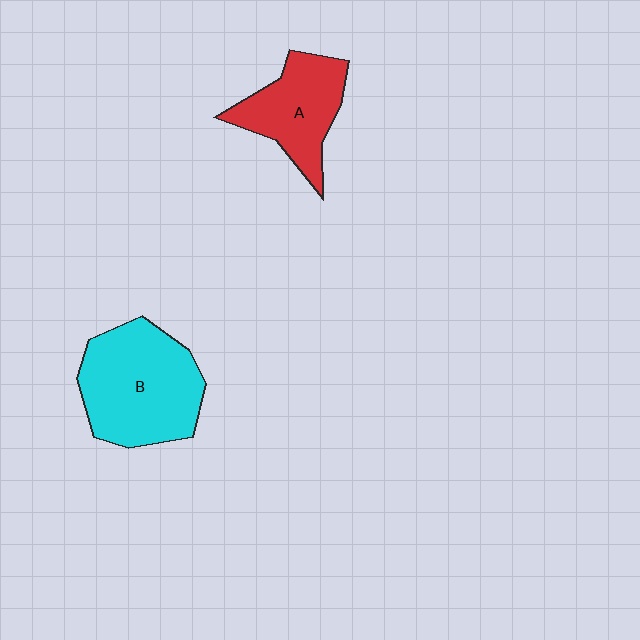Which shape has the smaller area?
Shape A (red).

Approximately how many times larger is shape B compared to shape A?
Approximately 1.5 times.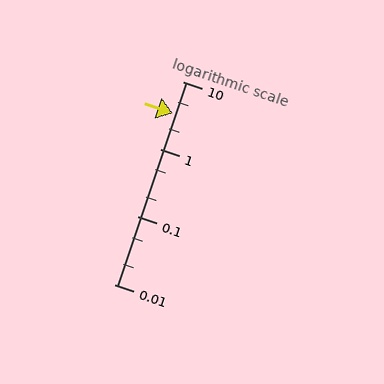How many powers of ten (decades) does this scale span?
The scale spans 3 decades, from 0.01 to 10.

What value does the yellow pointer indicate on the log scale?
The pointer indicates approximately 3.4.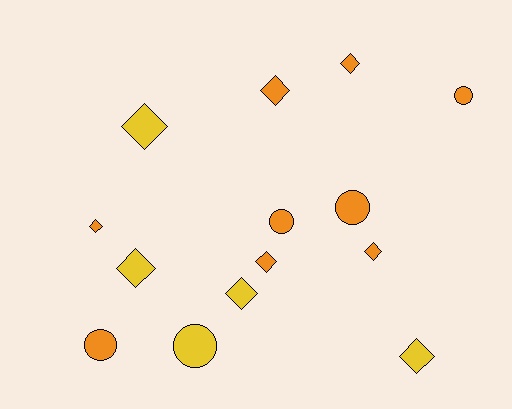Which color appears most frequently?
Orange, with 9 objects.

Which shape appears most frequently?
Diamond, with 9 objects.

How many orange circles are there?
There are 4 orange circles.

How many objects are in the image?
There are 14 objects.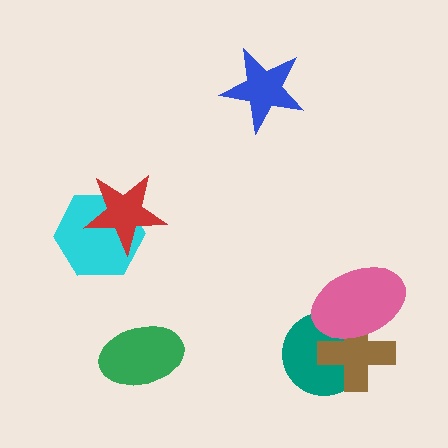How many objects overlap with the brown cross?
2 objects overlap with the brown cross.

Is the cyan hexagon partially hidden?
Yes, it is partially covered by another shape.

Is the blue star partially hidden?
No, no other shape covers it.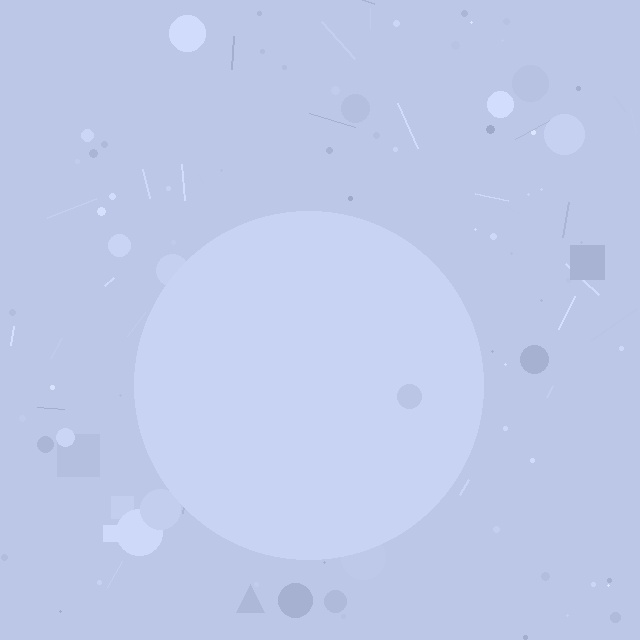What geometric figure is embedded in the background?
A circle is embedded in the background.